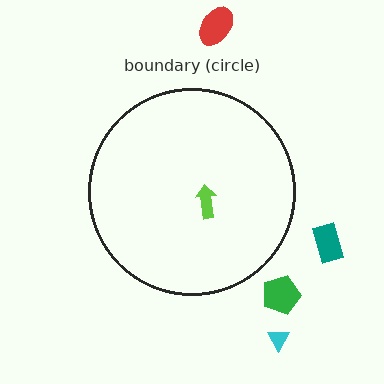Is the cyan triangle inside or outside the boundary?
Outside.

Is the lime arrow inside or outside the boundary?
Inside.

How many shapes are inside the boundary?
1 inside, 4 outside.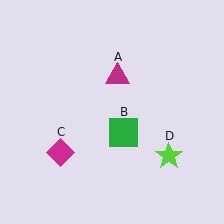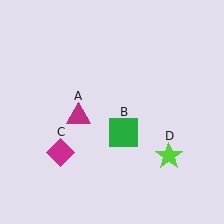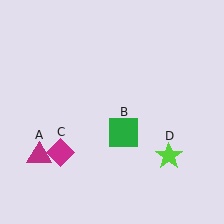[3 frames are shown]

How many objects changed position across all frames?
1 object changed position: magenta triangle (object A).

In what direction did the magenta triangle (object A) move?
The magenta triangle (object A) moved down and to the left.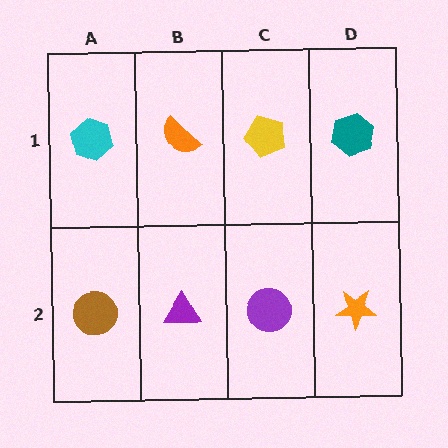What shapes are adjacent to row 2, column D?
A teal hexagon (row 1, column D), a purple circle (row 2, column C).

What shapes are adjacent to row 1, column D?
An orange star (row 2, column D), a yellow pentagon (row 1, column C).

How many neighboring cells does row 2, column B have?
3.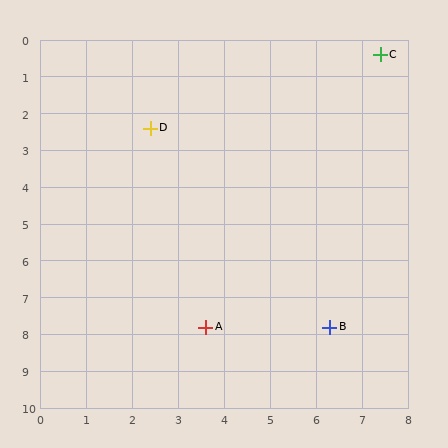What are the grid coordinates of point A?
Point A is at approximately (3.6, 7.8).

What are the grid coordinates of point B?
Point B is at approximately (6.3, 7.8).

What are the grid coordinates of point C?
Point C is at approximately (7.4, 0.4).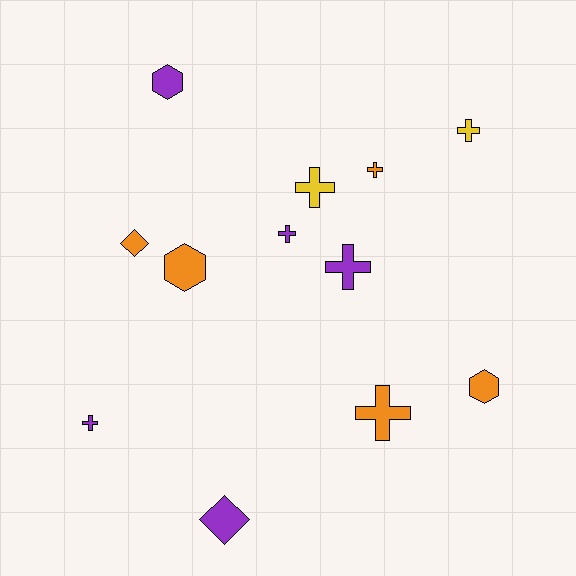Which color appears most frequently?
Orange, with 5 objects.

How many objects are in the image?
There are 12 objects.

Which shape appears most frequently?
Cross, with 7 objects.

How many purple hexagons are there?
There is 1 purple hexagon.